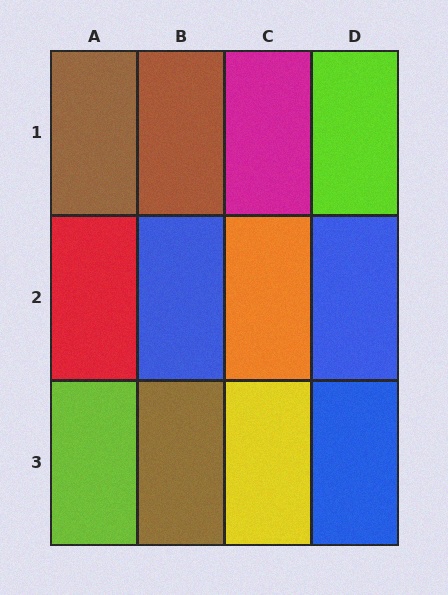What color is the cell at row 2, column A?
Red.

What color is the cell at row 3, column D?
Blue.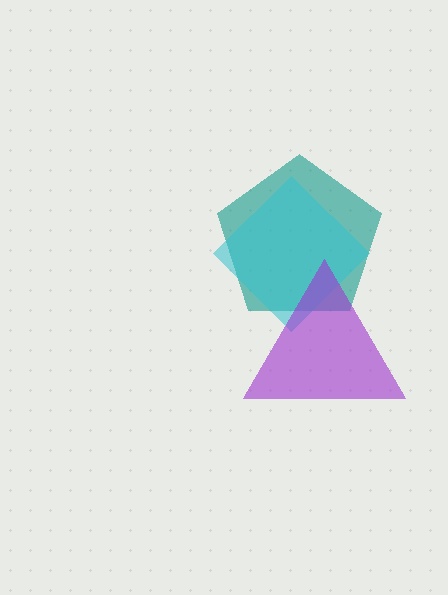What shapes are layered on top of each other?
The layered shapes are: a teal pentagon, a cyan diamond, a purple triangle.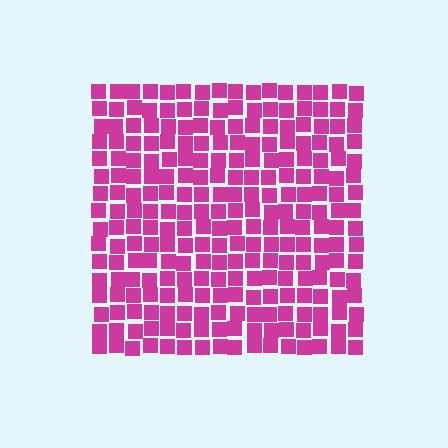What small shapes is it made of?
It is made of small squares.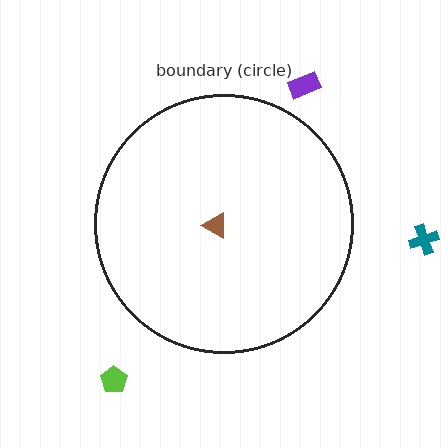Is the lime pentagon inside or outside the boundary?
Outside.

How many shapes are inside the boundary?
1 inside, 3 outside.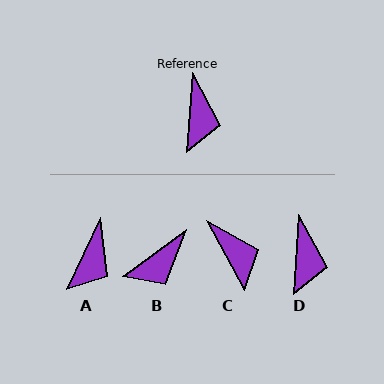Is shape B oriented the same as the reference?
No, it is off by about 50 degrees.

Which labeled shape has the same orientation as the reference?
D.